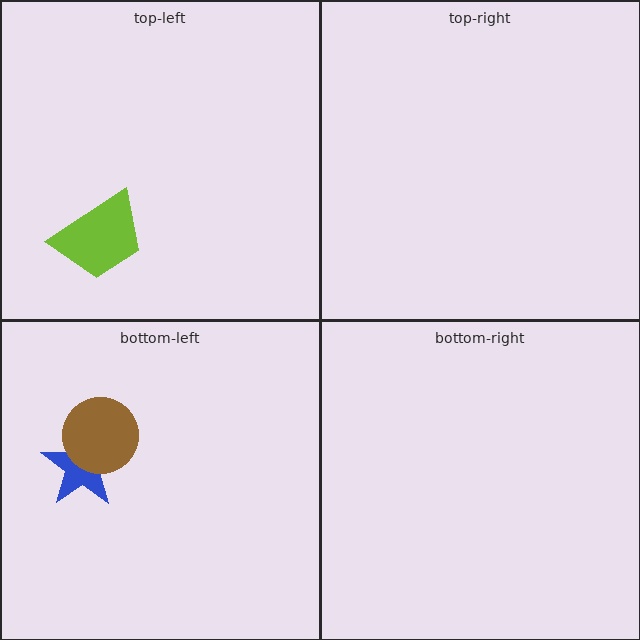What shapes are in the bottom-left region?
The blue star, the brown circle.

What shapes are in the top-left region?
The lime trapezoid.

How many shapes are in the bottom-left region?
2.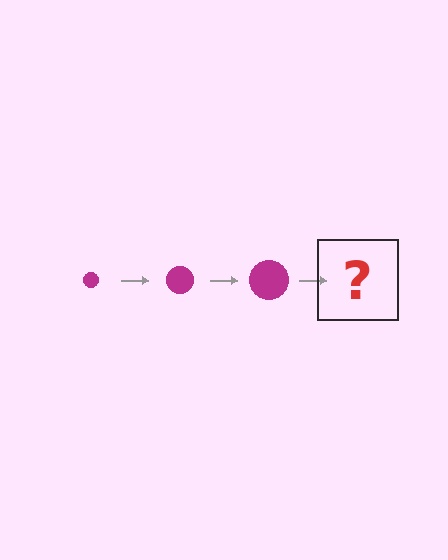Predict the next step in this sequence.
The next step is a magenta circle, larger than the previous one.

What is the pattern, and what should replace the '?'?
The pattern is that the circle gets progressively larger each step. The '?' should be a magenta circle, larger than the previous one.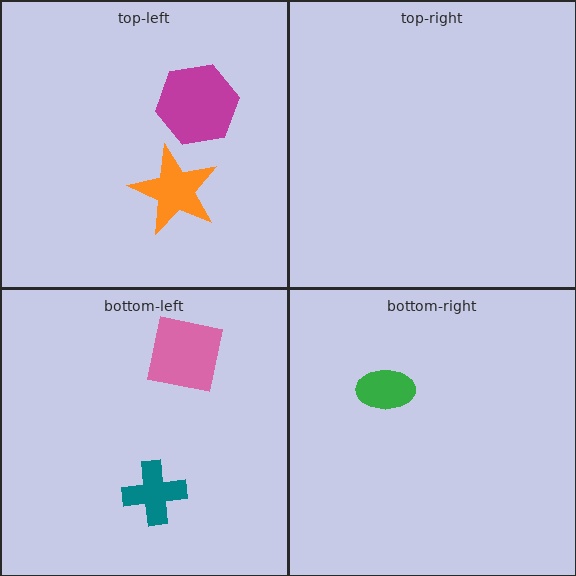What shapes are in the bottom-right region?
The green ellipse.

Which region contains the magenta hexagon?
The top-left region.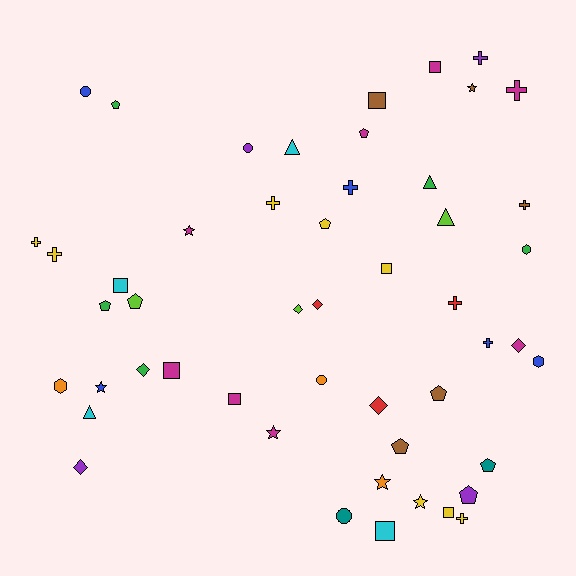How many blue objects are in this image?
There are 5 blue objects.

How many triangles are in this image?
There are 4 triangles.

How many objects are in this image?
There are 50 objects.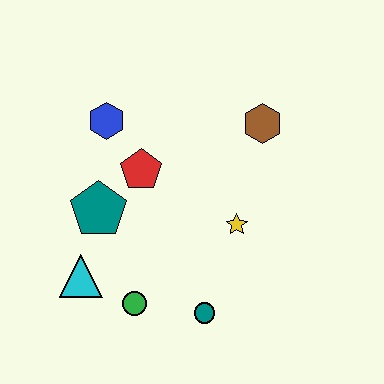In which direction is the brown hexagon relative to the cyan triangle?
The brown hexagon is to the right of the cyan triangle.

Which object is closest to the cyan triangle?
The green circle is closest to the cyan triangle.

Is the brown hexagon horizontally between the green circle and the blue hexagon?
No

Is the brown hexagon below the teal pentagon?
No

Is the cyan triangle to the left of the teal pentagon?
Yes